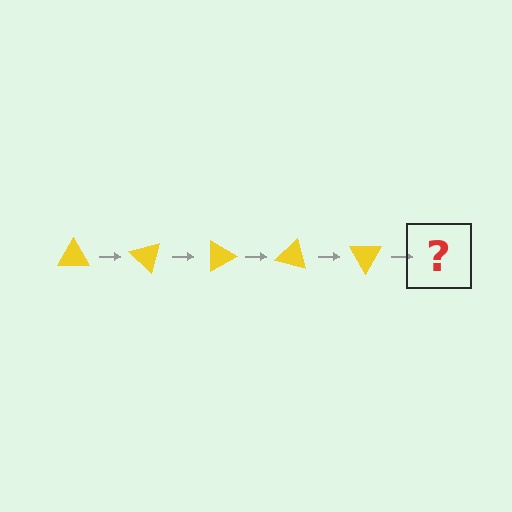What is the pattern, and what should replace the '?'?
The pattern is that the triangle rotates 45 degrees each step. The '?' should be a yellow triangle rotated 225 degrees.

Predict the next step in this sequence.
The next step is a yellow triangle rotated 225 degrees.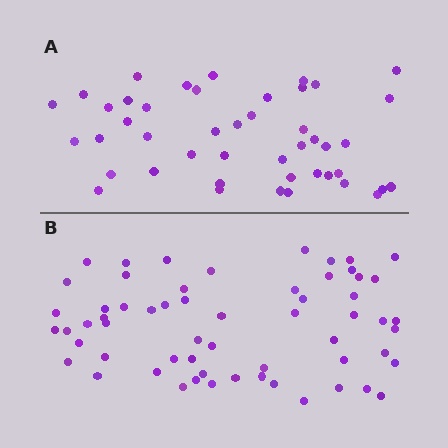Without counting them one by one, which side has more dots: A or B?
Region B (the bottom region) has more dots.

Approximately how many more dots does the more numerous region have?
Region B has approximately 15 more dots than region A.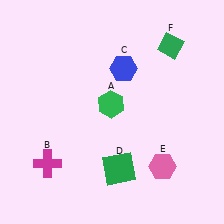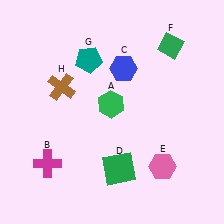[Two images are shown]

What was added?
A teal pentagon (G), a brown cross (H) were added in Image 2.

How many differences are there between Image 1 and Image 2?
There are 2 differences between the two images.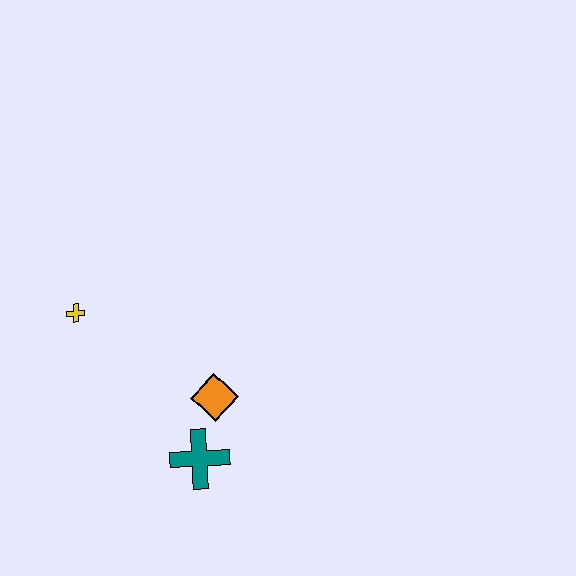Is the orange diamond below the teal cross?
No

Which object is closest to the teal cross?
The orange diamond is closest to the teal cross.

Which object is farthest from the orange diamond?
The yellow cross is farthest from the orange diamond.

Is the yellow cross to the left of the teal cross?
Yes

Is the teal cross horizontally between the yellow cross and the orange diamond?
Yes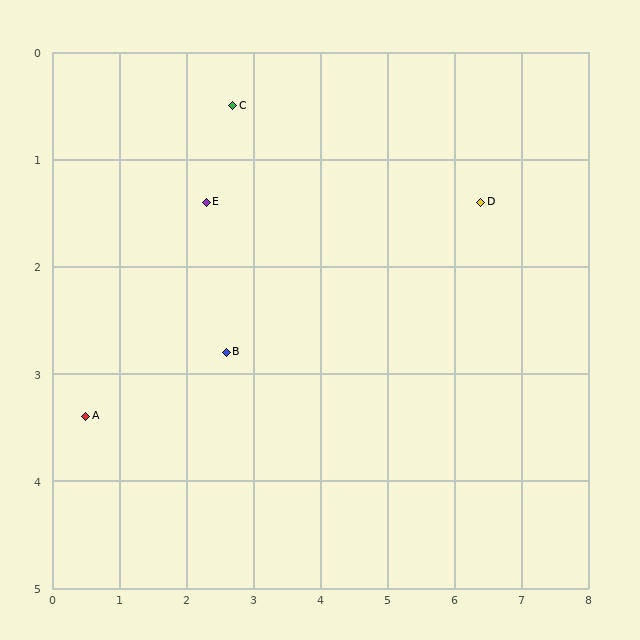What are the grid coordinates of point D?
Point D is at approximately (6.4, 1.4).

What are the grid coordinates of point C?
Point C is at approximately (2.7, 0.5).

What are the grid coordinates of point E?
Point E is at approximately (2.3, 1.4).